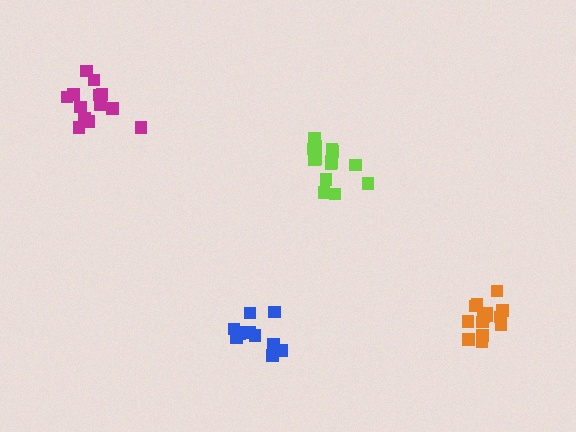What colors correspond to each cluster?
The clusters are colored: magenta, lime, blue, orange.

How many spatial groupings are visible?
There are 4 spatial groupings.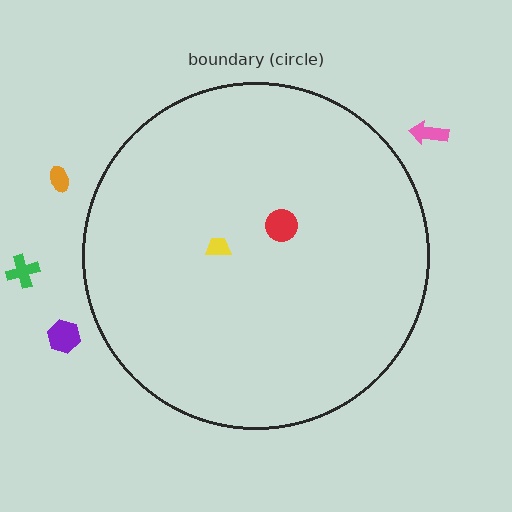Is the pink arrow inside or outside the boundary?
Outside.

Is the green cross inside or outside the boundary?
Outside.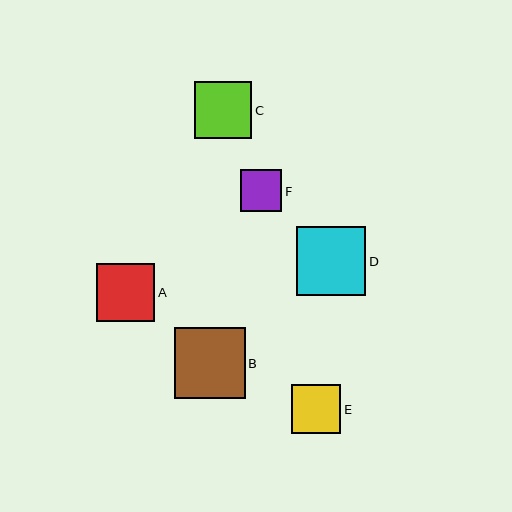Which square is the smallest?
Square F is the smallest with a size of approximately 41 pixels.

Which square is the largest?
Square B is the largest with a size of approximately 71 pixels.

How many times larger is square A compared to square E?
Square A is approximately 1.2 times the size of square E.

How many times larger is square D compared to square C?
Square D is approximately 1.2 times the size of square C.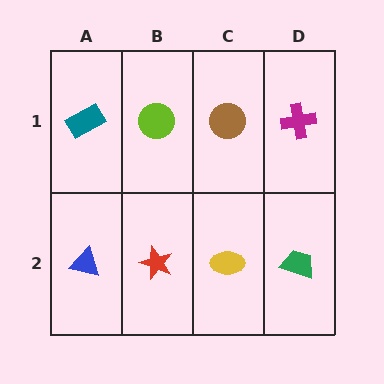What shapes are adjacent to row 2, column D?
A magenta cross (row 1, column D), a yellow ellipse (row 2, column C).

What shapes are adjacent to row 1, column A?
A blue triangle (row 2, column A), a lime circle (row 1, column B).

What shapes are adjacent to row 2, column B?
A lime circle (row 1, column B), a blue triangle (row 2, column A), a yellow ellipse (row 2, column C).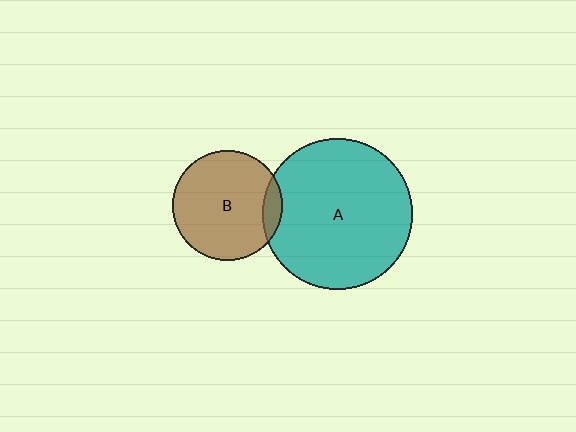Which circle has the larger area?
Circle A (teal).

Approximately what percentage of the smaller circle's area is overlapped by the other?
Approximately 10%.